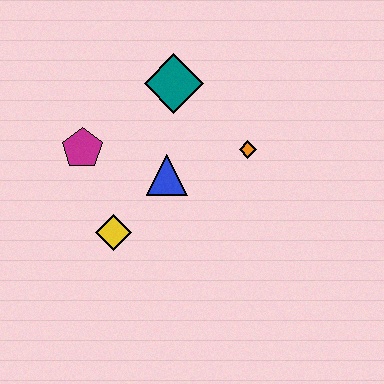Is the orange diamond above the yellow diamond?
Yes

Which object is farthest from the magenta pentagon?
The orange diamond is farthest from the magenta pentagon.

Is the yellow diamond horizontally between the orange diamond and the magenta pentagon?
Yes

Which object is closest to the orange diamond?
The blue triangle is closest to the orange diamond.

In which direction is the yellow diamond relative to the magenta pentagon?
The yellow diamond is below the magenta pentagon.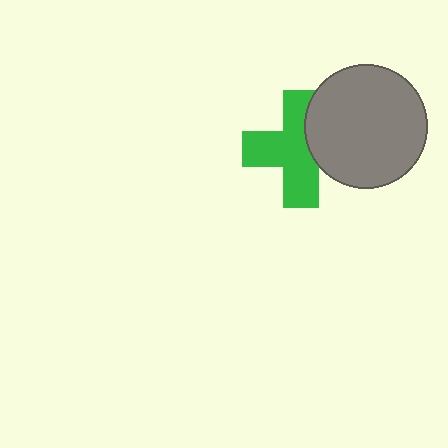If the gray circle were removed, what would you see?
You would see the complete green cross.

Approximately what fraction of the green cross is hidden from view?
Roughly 32% of the green cross is hidden behind the gray circle.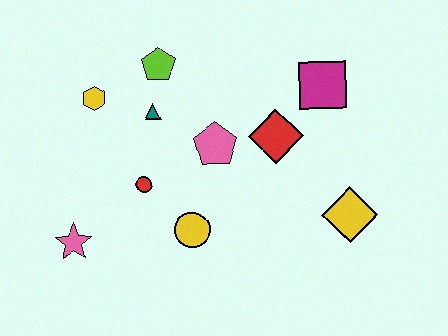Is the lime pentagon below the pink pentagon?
No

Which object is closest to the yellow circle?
The red circle is closest to the yellow circle.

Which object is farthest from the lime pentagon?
The yellow diamond is farthest from the lime pentagon.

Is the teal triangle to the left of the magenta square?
Yes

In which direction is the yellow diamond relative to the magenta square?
The yellow diamond is below the magenta square.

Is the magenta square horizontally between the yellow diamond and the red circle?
Yes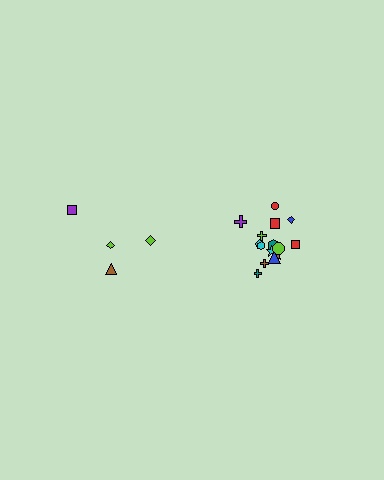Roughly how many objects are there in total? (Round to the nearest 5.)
Roughly 20 objects in total.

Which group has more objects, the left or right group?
The right group.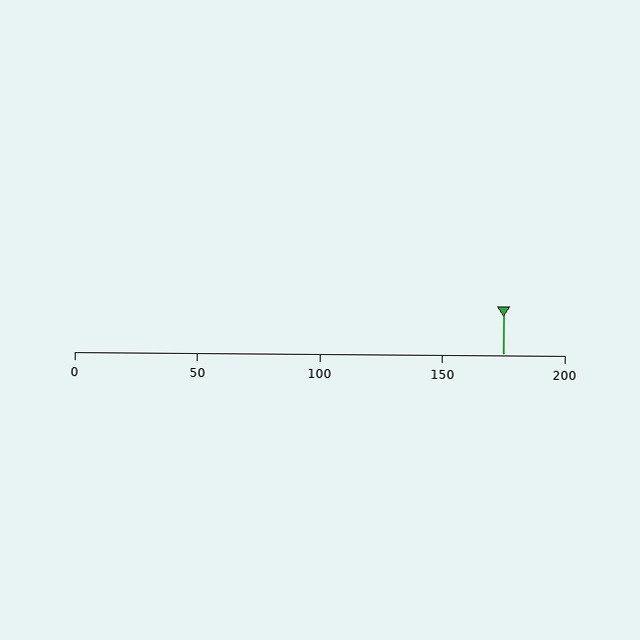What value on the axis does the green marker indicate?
The marker indicates approximately 175.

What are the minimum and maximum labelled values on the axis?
The axis runs from 0 to 200.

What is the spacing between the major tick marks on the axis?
The major ticks are spaced 50 apart.